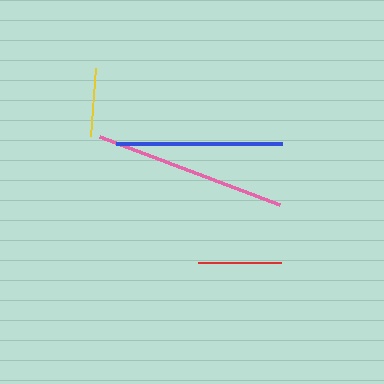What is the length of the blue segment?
The blue segment is approximately 166 pixels long.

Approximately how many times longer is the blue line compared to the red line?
The blue line is approximately 2.0 times the length of the red line.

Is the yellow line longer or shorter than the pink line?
The pink line is longer than the yellow line.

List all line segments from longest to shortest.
From longest to shortest: pink, blue, red, yellow.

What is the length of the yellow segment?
The yellow segment is approximately 68 pixels long.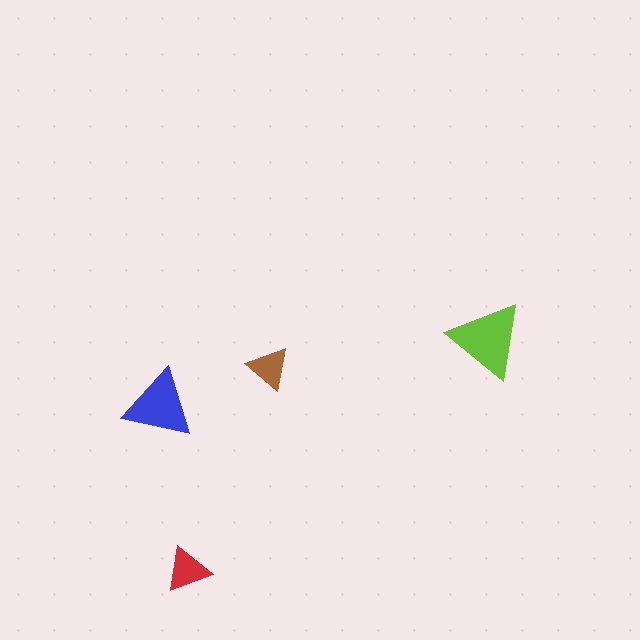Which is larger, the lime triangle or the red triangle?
The lime one.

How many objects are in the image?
There are 4 objects in the image.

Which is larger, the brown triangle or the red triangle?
The red one.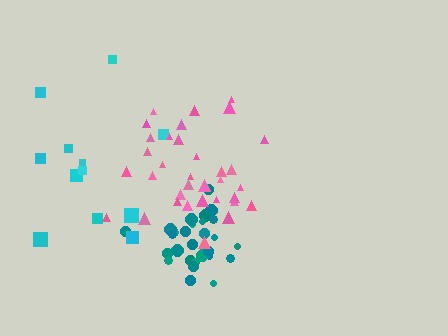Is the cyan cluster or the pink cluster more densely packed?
Pink.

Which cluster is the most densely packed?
Teal.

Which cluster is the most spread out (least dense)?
Cyan.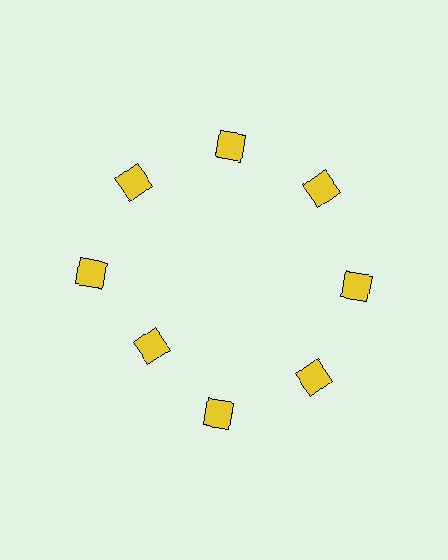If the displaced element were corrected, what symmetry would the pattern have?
It would have 8-fold rotational symmetry — the pattern would map onto itself every 45 degrees.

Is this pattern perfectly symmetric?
No. The 8 yellow diamonds are arranged in a ring, but one element near the 8 o'clock position is pulled inward toward the center, breaking the 8-fold rotational symmetry.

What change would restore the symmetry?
The symmetry would be restored by moving it outward, back onto the ring so that all 8 diamonds sit at equal angles and equal distance from the center.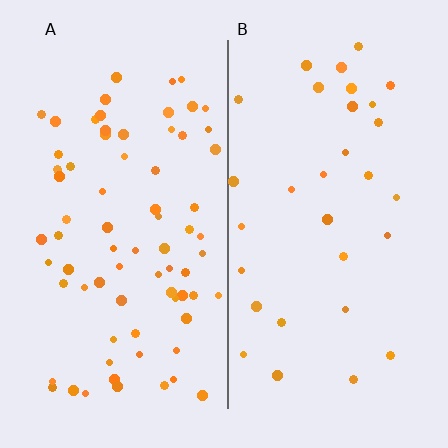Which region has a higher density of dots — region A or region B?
A (the left).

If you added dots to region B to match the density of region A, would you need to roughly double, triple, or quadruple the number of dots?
Approximately double.